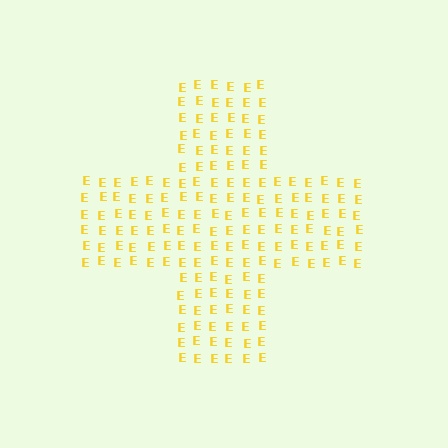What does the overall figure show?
The overall figure shows a cross.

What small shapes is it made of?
It is made of small letter E's.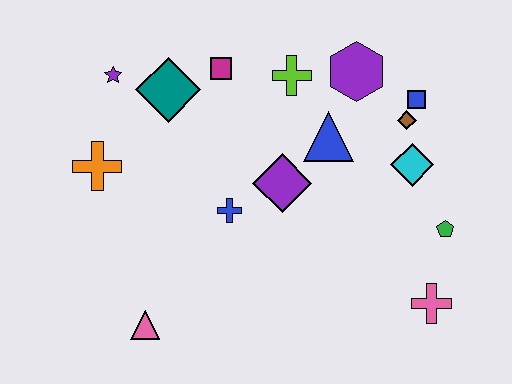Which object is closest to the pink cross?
The green pentagon is closest to the pink cross.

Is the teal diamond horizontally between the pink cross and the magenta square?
No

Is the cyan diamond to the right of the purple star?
Yes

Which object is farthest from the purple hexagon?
The pink triangle is farthest from the purple hexagon.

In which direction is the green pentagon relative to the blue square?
The green pentagon is below the blue square.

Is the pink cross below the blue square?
Yes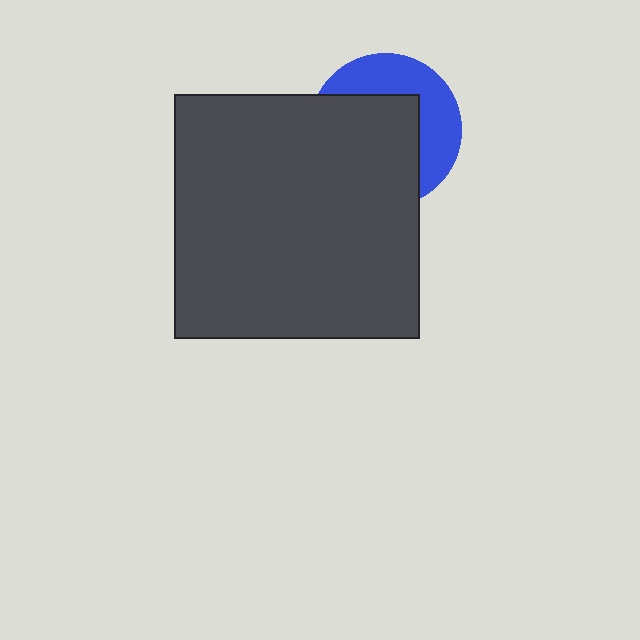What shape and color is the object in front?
The object in front is a dark gray square.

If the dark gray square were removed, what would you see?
You would see the complete blue circle.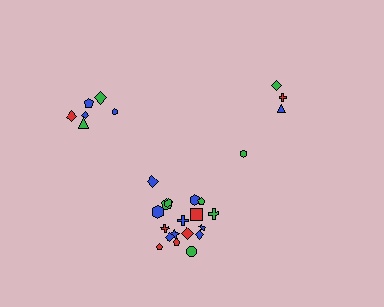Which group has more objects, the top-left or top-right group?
The top-left group.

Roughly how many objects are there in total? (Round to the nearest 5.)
Roughly 30 objects in total.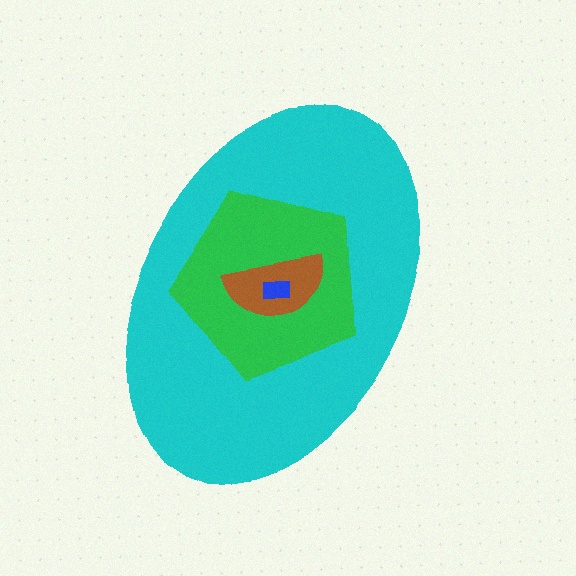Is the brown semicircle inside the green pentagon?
Yes.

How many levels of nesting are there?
4.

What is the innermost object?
The blue rectangle.